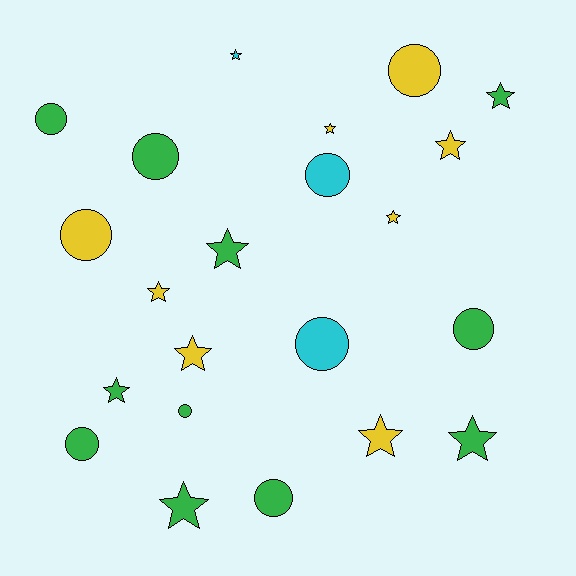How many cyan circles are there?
There are 2 cyan circles.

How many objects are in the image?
There are 22 objects.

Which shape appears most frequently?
Star, with 12 objects.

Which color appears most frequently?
Green, with 11 objects.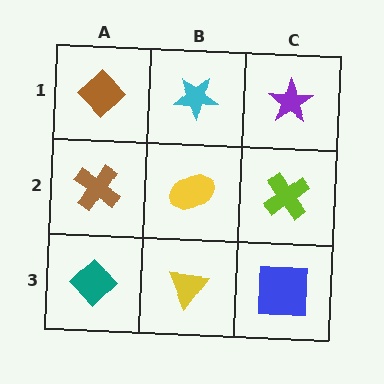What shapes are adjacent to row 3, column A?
A brown cross (row 2, column A), a yellow triangle (row 3, column B).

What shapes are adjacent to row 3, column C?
A lime cross (row 2, column C), a yellow triangle (row 3, column B).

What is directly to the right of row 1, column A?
A cyan star.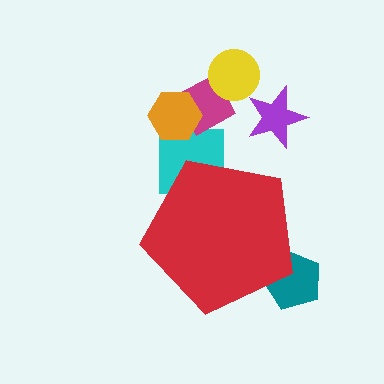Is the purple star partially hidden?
No, the purple star is fully visible.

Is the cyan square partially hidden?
Yes, the cyan square is partially hidden behind the red pentagon.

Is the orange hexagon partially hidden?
No, the orange hexagon is fully visible.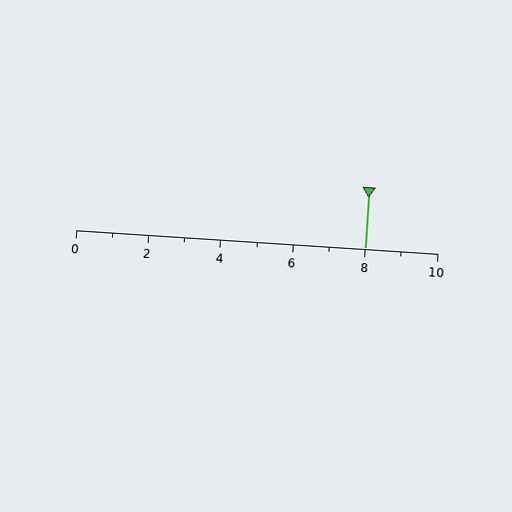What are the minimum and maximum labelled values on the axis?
The axis runs from 0 to 10.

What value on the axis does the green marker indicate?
The marker indicates approximately 8.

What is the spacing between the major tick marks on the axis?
The major ticks are spaced 2 apart.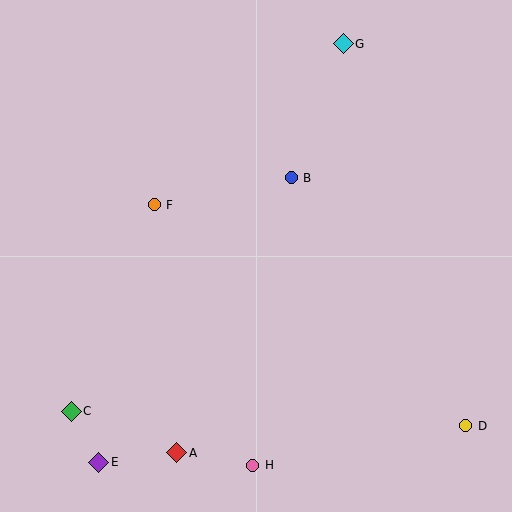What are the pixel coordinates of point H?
Point H is at (253, 465).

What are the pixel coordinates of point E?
Point E is at (99, 462).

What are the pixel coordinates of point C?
Point C is at (71, 411).